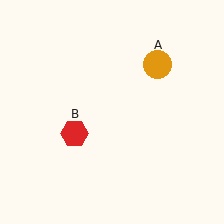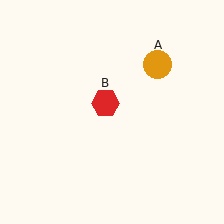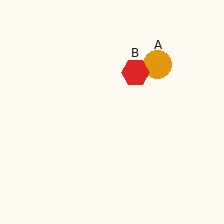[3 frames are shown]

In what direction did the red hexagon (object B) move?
The red hexagon (object B) moved up and to the right.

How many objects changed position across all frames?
1 object changed position: red hexagon (object B).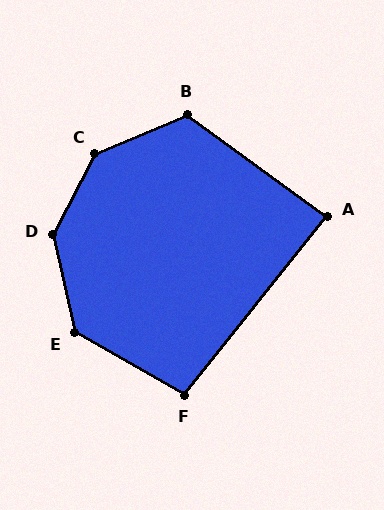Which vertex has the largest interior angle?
D, at approximately 140 degrees.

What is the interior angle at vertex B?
Approximately 121 degrees (obtuse).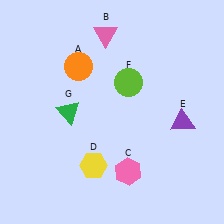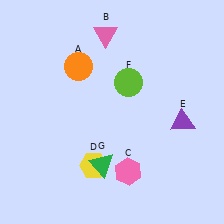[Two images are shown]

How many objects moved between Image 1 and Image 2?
1 object moved between the two images.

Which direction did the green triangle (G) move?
The green triangle (G) moved down.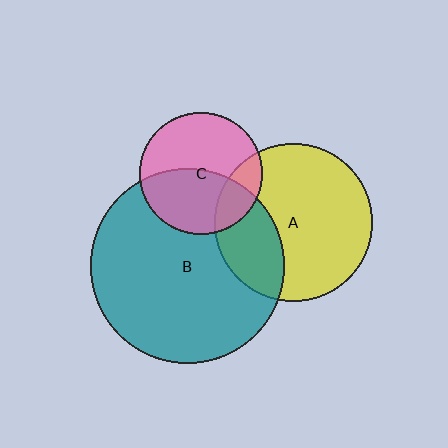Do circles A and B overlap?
Yes.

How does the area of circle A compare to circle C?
Approximately 1.7 times.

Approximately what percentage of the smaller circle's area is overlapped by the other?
Approximately 30%.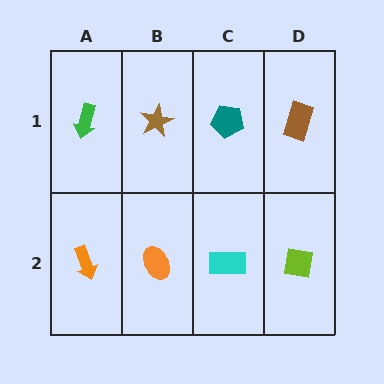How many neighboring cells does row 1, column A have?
2.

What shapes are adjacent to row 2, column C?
A teal pentagon (row 1, column C), an orange ellipse (row 2, column B), a lime square (row 2, column D).